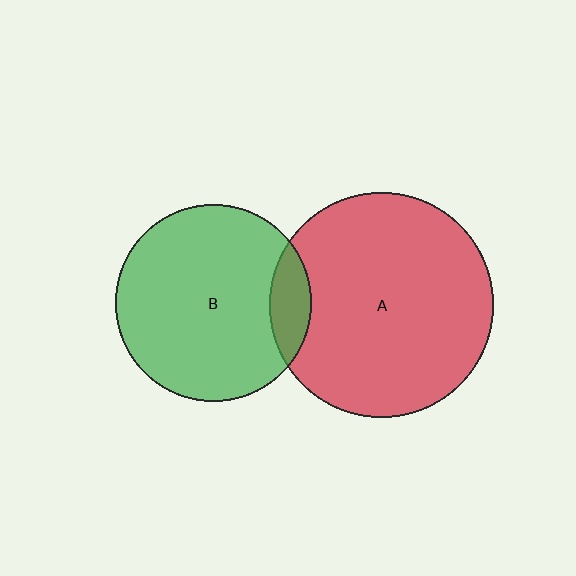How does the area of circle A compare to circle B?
Approximately 1.3 times.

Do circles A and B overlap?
Yes.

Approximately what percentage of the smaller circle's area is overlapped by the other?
Approximately 10%.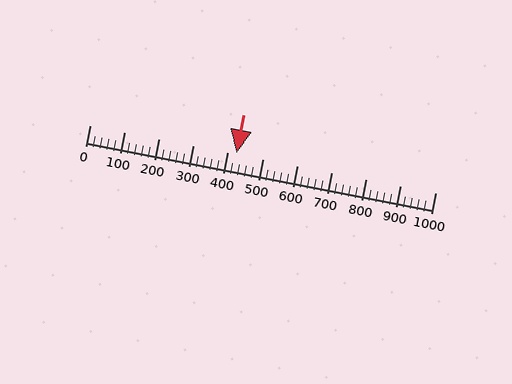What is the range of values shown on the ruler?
The ruler shows values from 0 to 1000.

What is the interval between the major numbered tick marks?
The major tick marks are spaced 100 units apart.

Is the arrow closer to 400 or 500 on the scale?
The arrow is closer to 400.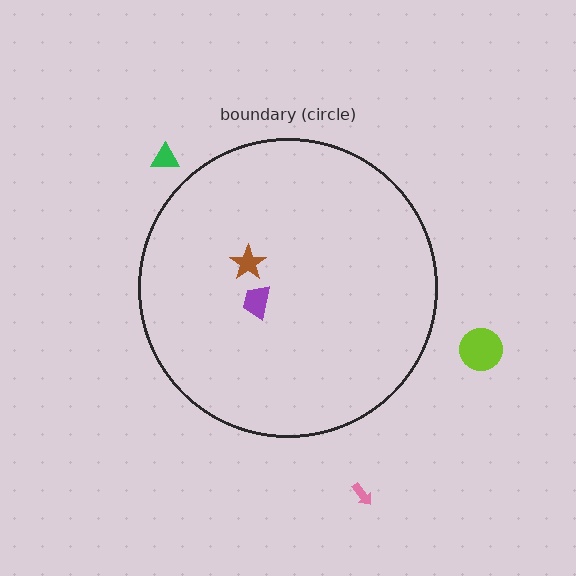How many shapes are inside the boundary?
2 inside, 3 outside.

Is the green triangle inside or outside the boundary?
Outside.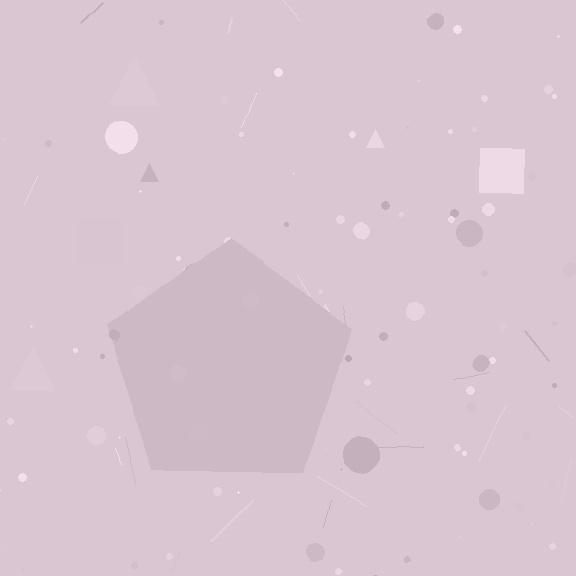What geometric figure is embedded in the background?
A pentagon is embedded in the background.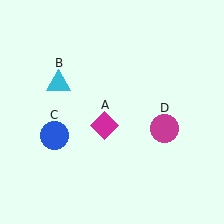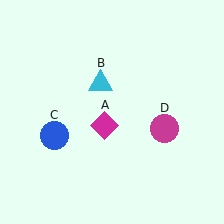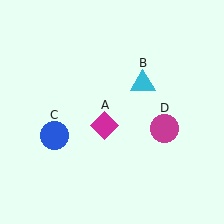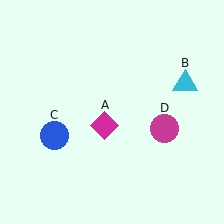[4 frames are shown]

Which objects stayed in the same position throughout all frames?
Magenta diamond (object A) and blue circle (object C) and magenta circle (object D) remained stationary.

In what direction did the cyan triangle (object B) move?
The cyan triangle (object B) moved right.